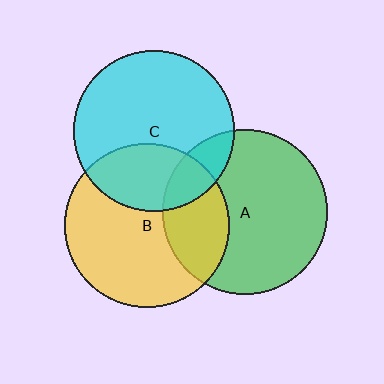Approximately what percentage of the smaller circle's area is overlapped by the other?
Approximately 15%.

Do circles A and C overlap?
Yes.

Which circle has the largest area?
Circle A (green).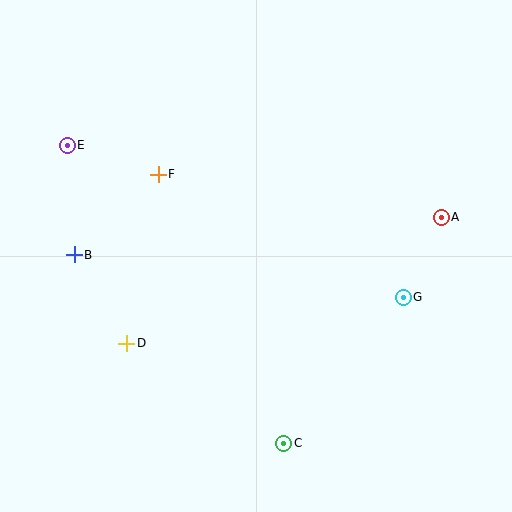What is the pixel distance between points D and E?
The distance between D and E is 207 pixels.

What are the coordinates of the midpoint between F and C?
The midpoint between F and C is at (221, 309).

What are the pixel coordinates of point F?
Point F is at (158, 175).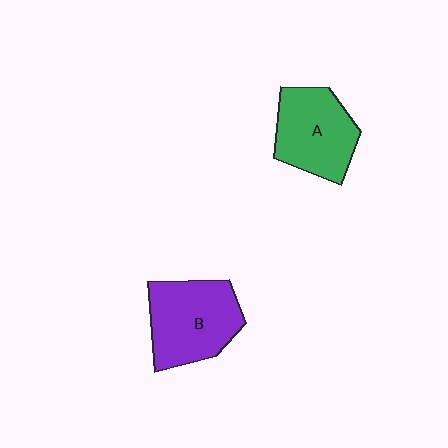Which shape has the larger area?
Shape B (purple).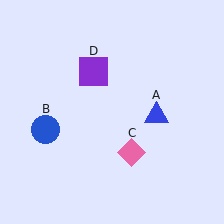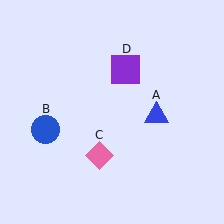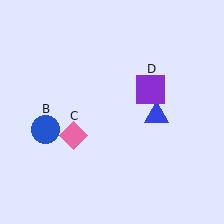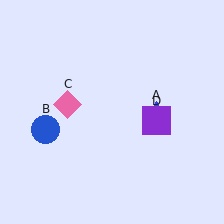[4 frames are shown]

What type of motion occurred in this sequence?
The pink diamond (object C), purple square (object D) rotated clockwise around the center of the scene.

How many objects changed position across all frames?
2 objects changed position: pink diamond (object C), purple square (object D).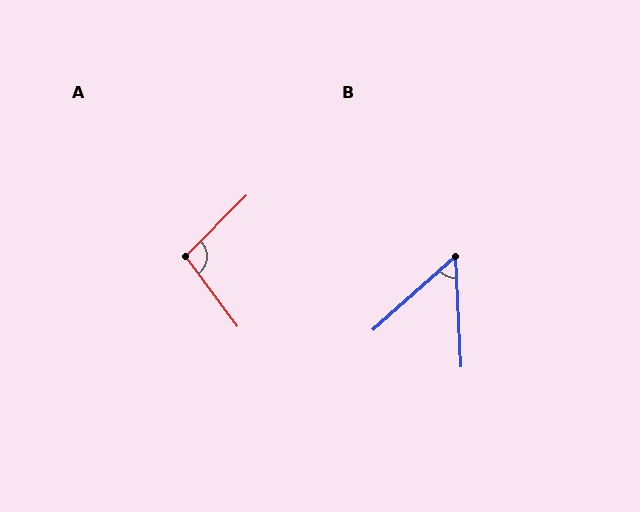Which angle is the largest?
A, at approximately 98 degrees.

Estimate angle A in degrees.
Approximately 98 degrees.